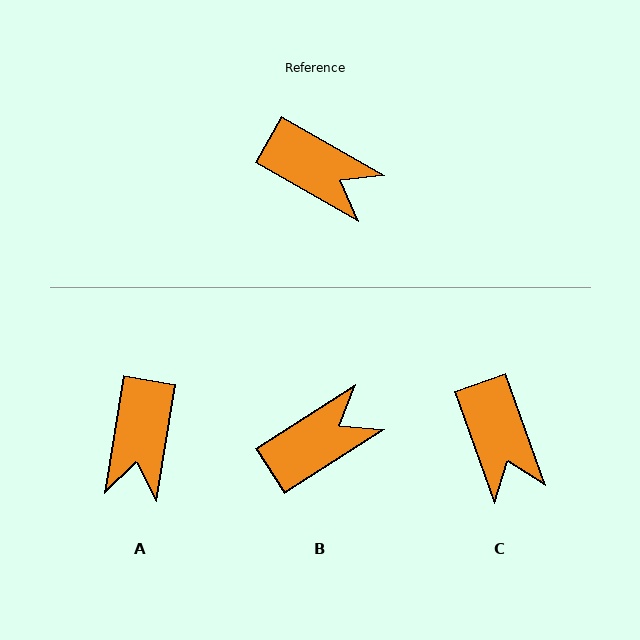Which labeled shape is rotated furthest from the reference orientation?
A, about 69 degrees away.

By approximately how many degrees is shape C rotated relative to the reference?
Approximately 41 degrees clockwise.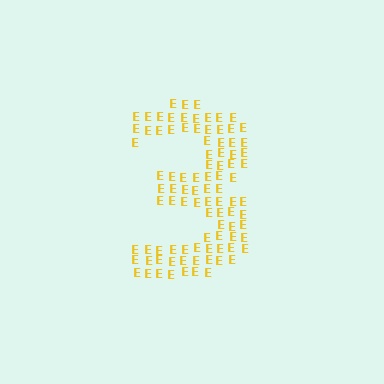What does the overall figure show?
The overall figure shows the digit 3.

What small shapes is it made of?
It is made of small letter E's.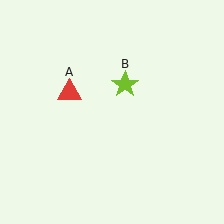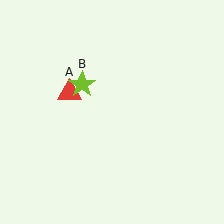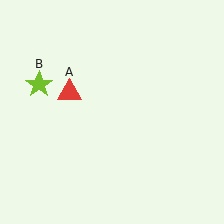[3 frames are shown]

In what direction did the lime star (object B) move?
The lime star (object B) moved left.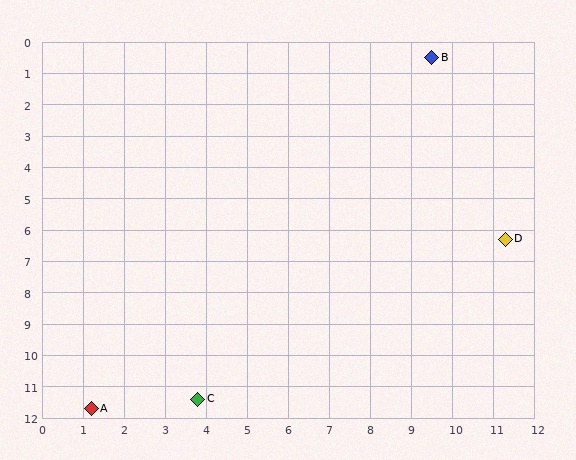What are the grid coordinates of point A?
Point A is at approximately (1.2, 11.7).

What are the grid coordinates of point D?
Point D is at approximately (11.3, 6.3).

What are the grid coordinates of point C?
Point C is at approximately (3.8, 11.4).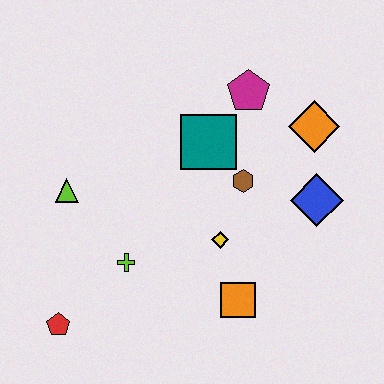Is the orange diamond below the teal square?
No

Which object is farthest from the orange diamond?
The red pentagon is farthest from the orange diamond.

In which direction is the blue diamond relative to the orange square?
The blue diamond is above the orange square.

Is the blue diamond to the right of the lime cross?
Yes